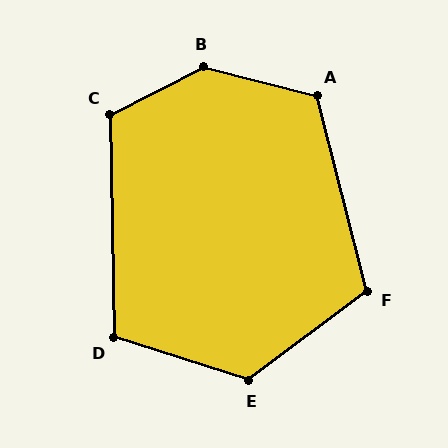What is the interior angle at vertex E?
Approximately 126 degrees (obtuse).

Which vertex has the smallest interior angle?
D, at approximately 109 degrees.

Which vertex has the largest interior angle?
B, at approximately 139 degrees.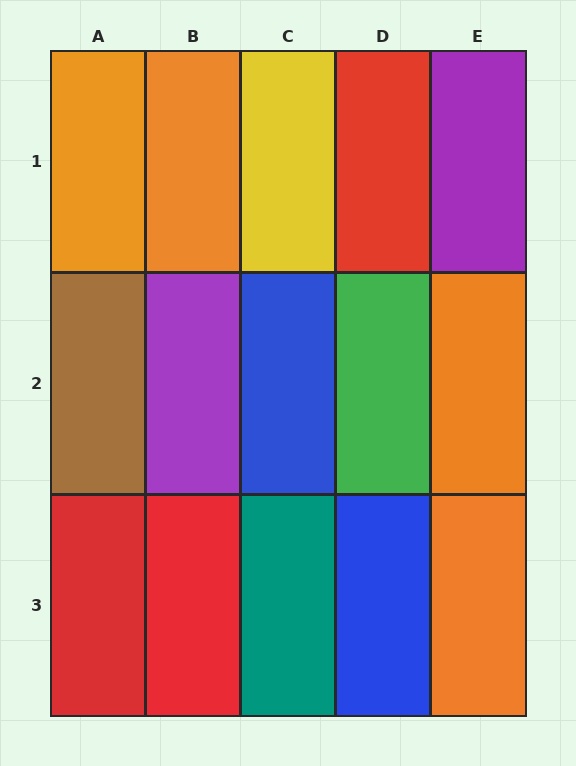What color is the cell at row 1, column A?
Orange.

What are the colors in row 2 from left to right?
Brown, purple, blue, green, orange.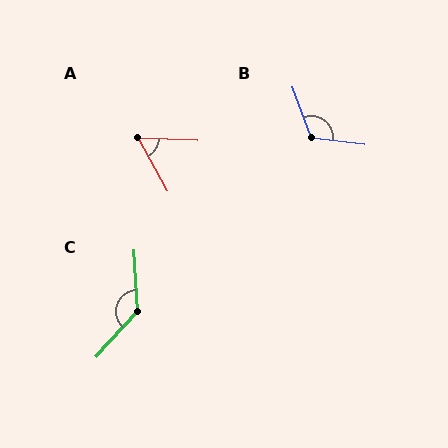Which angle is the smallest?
A, at approximately 59 degrees.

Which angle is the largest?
C, at approximately 134 degrees.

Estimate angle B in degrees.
Approximately 117 degrees.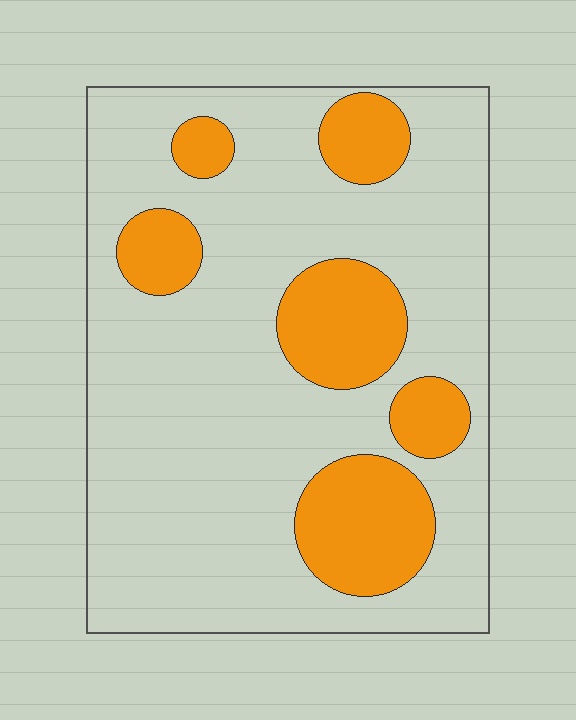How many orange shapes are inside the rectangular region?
6.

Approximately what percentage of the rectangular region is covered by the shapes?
Approximately 25%.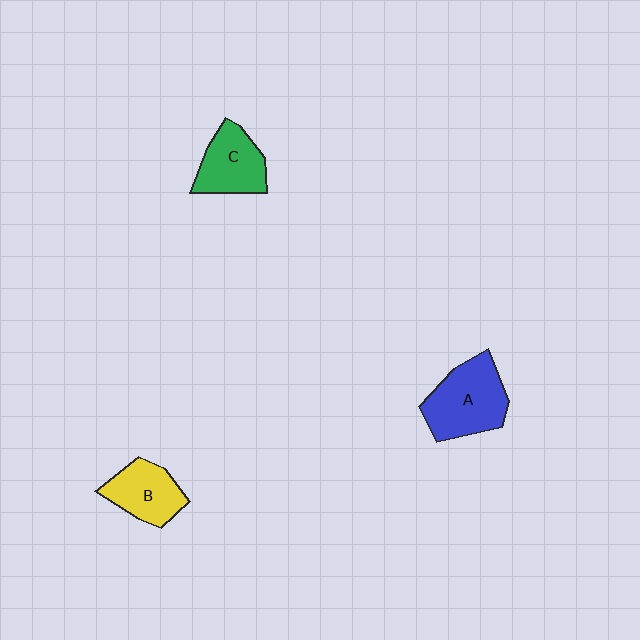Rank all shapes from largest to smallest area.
From largest to smallest: A (blue), C (green), B (yellow).